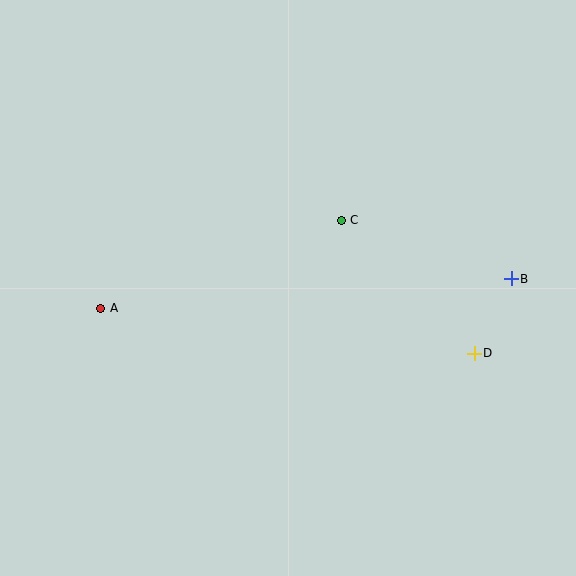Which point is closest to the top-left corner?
Point A is closest to the top-left corner.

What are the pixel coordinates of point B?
Point B is at (511, 279).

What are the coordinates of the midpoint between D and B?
The midpoint between D and B is at (493, 316).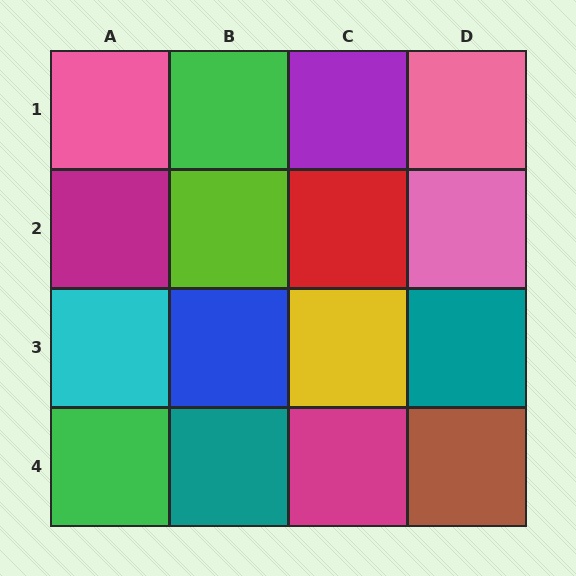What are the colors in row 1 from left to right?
Pink, green, purple, pink.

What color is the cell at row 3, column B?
Blue.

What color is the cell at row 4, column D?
Brown.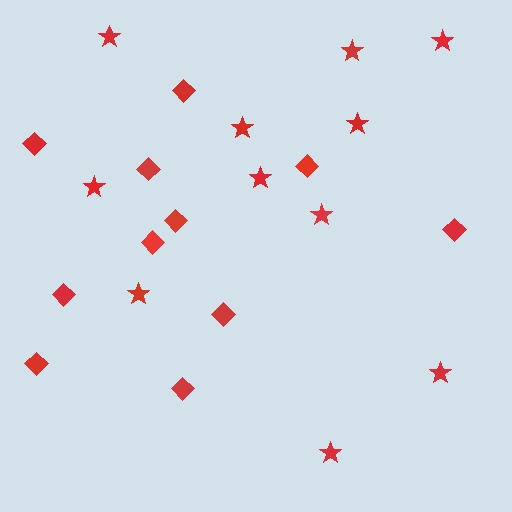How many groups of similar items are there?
There are 2 groups: one group of diamonds (11) and one group of stars (11).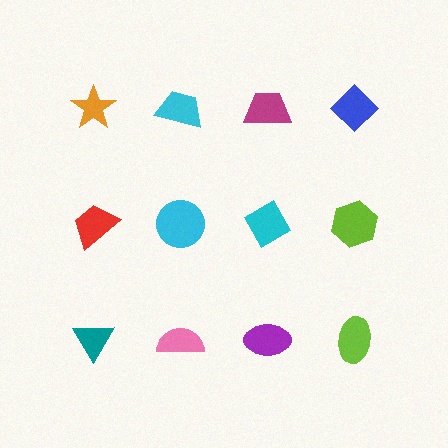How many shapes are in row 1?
4 shapes.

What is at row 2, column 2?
A cyan circle.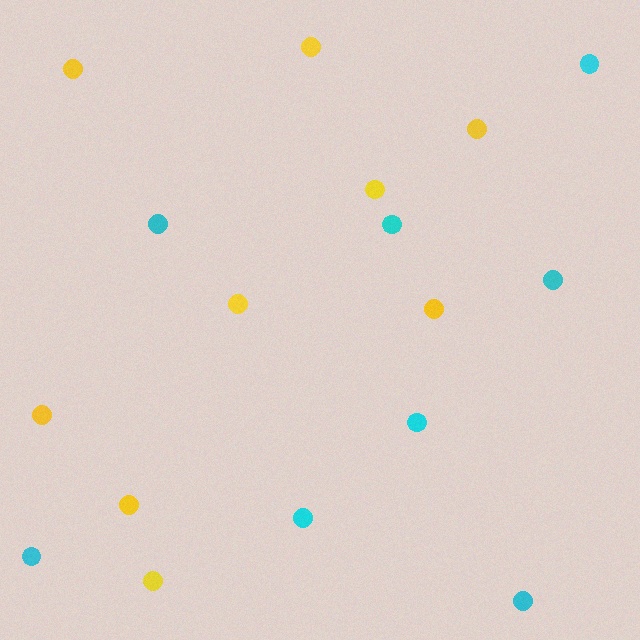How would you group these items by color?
There are 2 groups: one group of cyan circles (8) and one group of yellow circles (9).